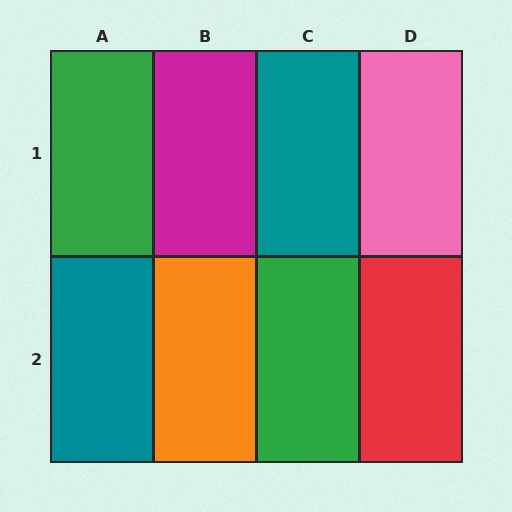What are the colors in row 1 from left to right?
Green, magenta, teal, pink.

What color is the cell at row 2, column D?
Red.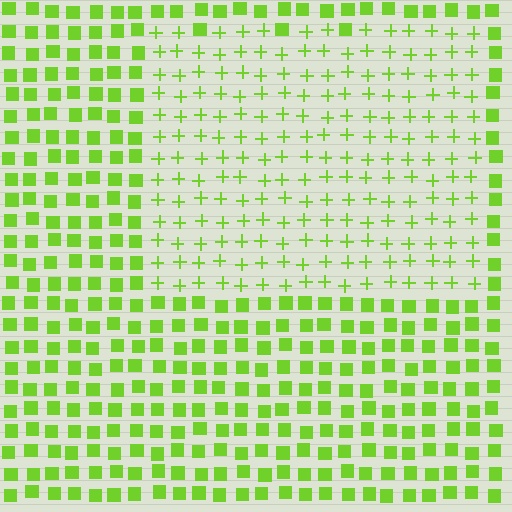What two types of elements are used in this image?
The image uses plus signs inside the rectangle region and squares outside it.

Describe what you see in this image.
The image is filled with small lime elements arranged in a uniform grid. A rectangle-shaped region contains plus signs, while the surrounding area contains squares. The boundary is defined purely by the change in element shape.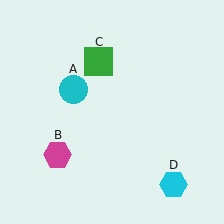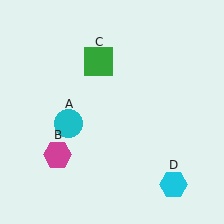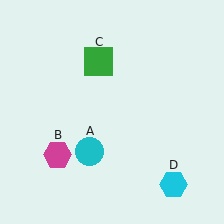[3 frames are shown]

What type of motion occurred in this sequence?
The cyan circle (object A) rotated counterclockwise around the center of the scene.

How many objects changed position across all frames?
1 object changed position: cyan circle (object A).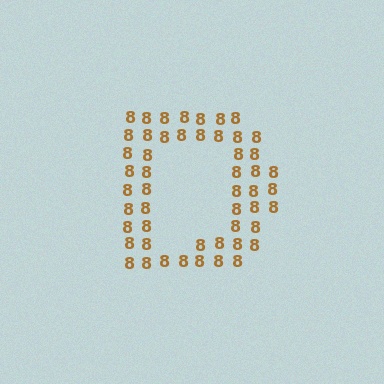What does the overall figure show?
The overall figure shows the letter D.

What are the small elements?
The small elements are digit 8's.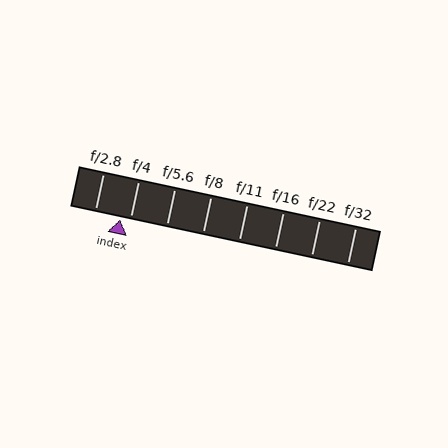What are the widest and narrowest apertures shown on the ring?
The widest aperture shown is f/2.8 and the narrowest is f/32.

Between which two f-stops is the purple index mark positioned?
The index mark is between f/2.8 and f/4.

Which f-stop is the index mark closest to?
The index mark is closest to f/4.